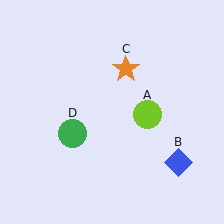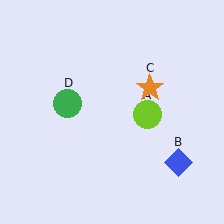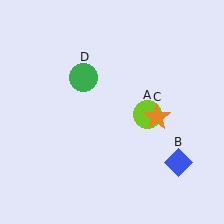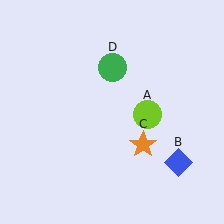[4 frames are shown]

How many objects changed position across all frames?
2 objects changed position: orange star (object C), green circle (object D).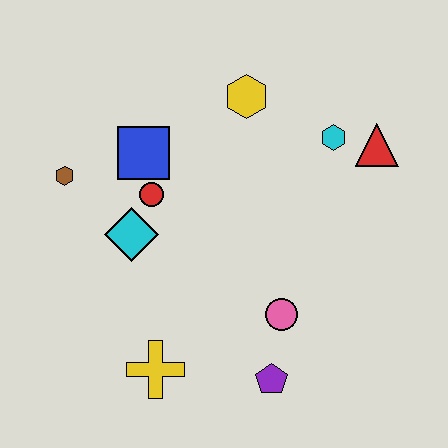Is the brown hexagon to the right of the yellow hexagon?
No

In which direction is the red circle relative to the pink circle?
The red circle is to the left of the pink circle.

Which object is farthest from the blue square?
The purple pentagon is farthest from the blue square.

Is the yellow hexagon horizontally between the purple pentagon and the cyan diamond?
Yes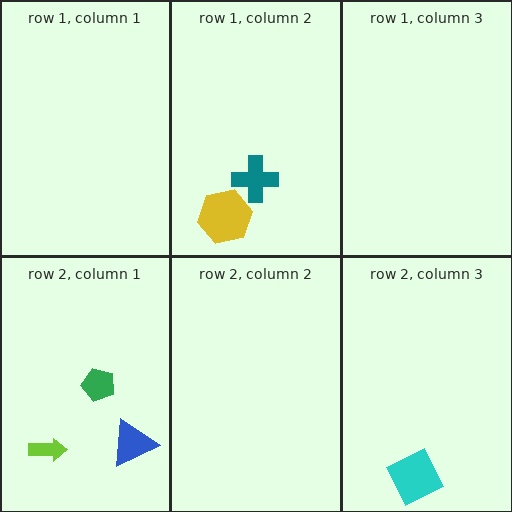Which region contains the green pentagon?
The row 2, column 1 region.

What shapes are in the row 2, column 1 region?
The lime arrow, the blue triangle, the green pentagon.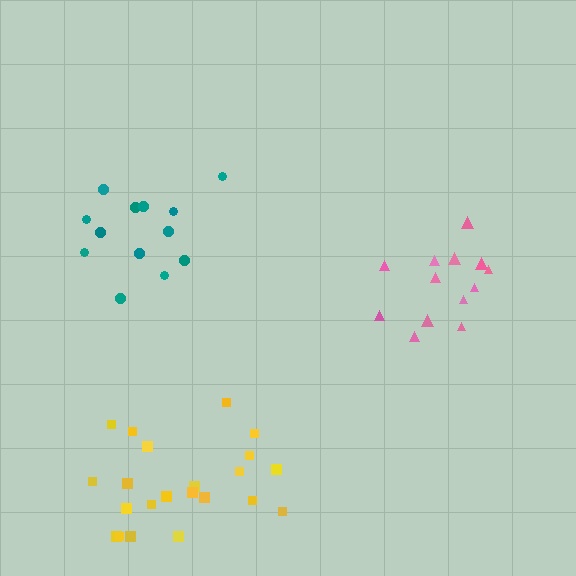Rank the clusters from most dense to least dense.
teal, pink, yellow.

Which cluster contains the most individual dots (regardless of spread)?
Yellow (22).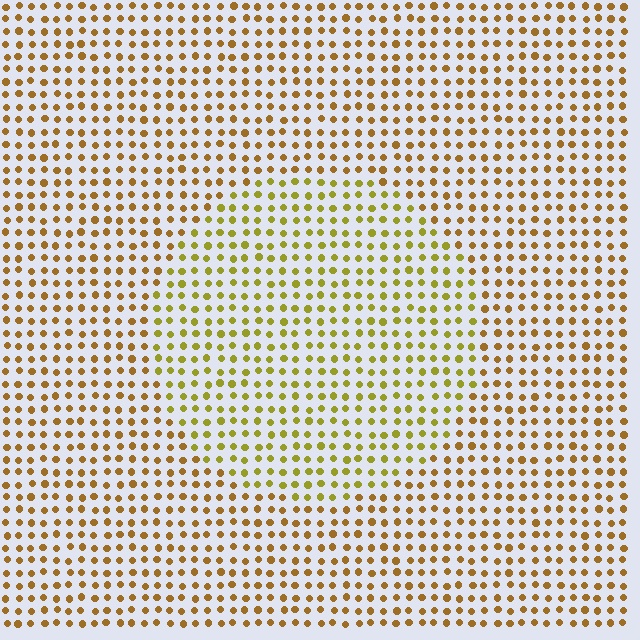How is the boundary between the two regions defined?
The boundary is defined purely by a slight shift in hue (about 28 degrees). Spacing, size, and orientation are identical on both sides.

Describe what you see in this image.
The image is filled with small brown elements in a uniform arrangement. A circle-shaped region is visible where the elements are tinted to a slightly different hue, forming a subtle color boundary.